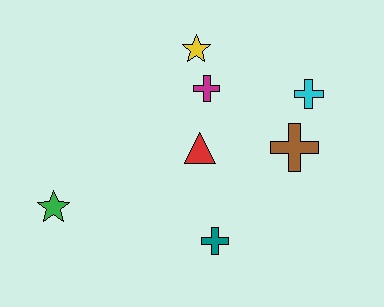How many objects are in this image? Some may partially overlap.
There are 7 objects.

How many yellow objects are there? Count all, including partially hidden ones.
There is 1 yellow object.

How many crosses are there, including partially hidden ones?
There are 4 crosses.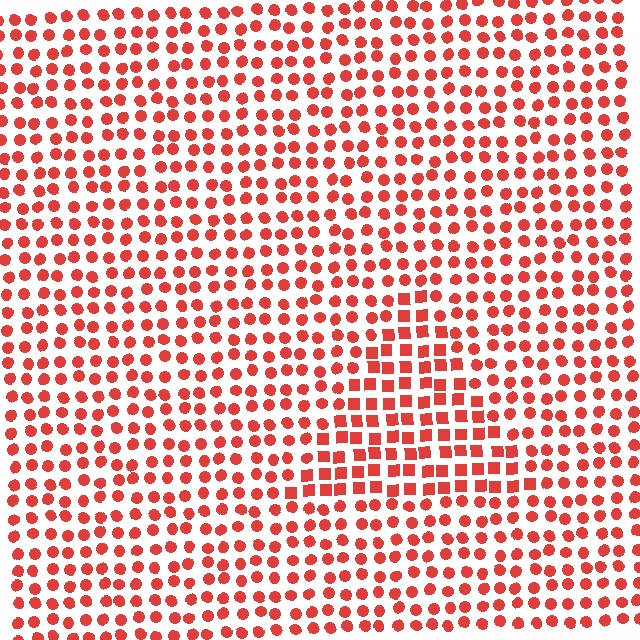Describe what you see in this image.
The image is filled with small red elements arranged in a uniform grid. A triangle-shaped region contains squares, while the surrounding area contains circles. The boundary is defined purely by the change in element shape.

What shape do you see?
I see a triangle.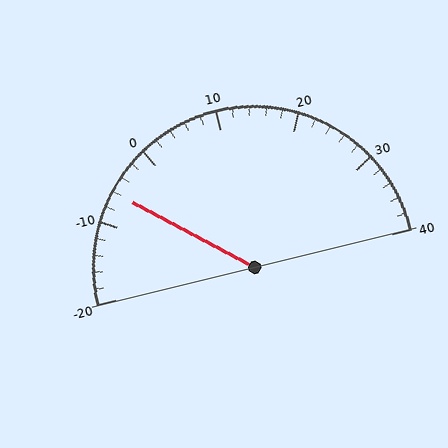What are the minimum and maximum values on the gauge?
The gauge ranges from -20 to 40.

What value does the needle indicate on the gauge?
The needle indicates approximately -6.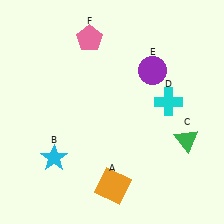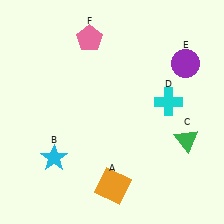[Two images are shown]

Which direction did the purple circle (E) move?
The purple circle (E) moved right.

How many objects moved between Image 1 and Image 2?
1 object moved between the two images.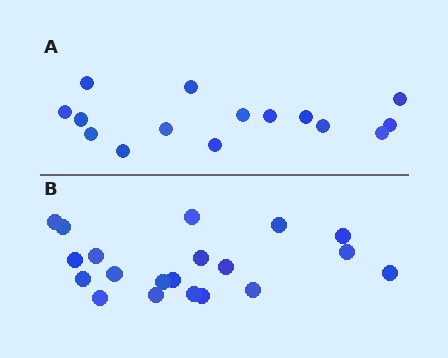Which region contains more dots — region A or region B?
Region B (the bottom region) has more dots.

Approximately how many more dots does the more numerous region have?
Region B has about 5 more dots than region A.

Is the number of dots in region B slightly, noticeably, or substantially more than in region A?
Region B has noticeably more, but not dramatically so. The ratio is roughly 1.3 to 1.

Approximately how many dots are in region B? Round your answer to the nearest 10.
About 20 dots.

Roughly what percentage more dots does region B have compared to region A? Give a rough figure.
About 35% more.